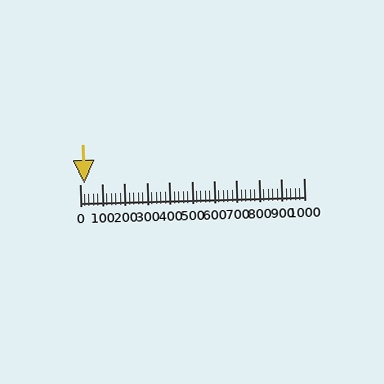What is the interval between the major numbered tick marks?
The major tick marks are spaced 100 units apart.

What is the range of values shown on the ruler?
The ruler shows values from 0 to 1000.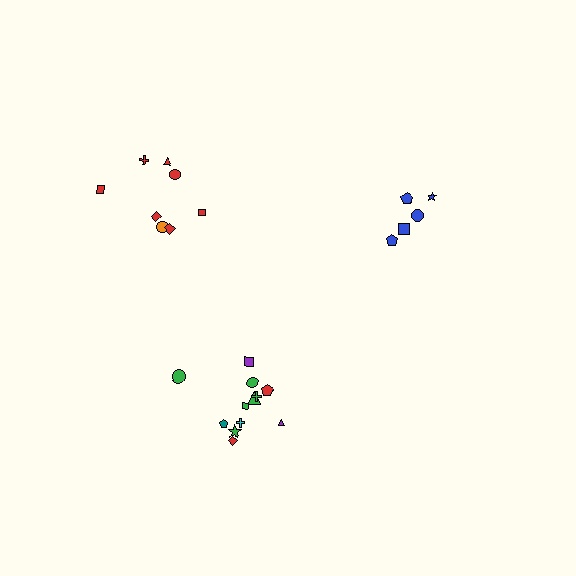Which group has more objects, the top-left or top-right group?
The top-left group.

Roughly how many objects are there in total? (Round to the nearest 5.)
Roughly 25 objects in total.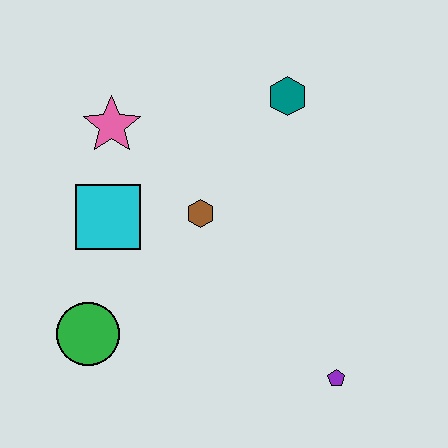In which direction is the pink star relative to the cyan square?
The pink star is above the cyan square.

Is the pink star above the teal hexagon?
No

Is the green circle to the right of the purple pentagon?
No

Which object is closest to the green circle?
The cyan square is closest to the green circle.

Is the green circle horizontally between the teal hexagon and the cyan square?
No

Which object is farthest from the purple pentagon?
The pink star is farthest from the purple pentagon.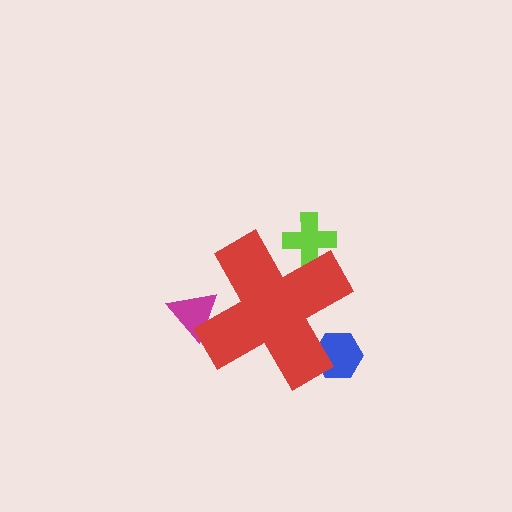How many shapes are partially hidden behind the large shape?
3 shapes are partially hidden.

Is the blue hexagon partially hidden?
Yes, the blue hexagon is partially hidden behind the red cross.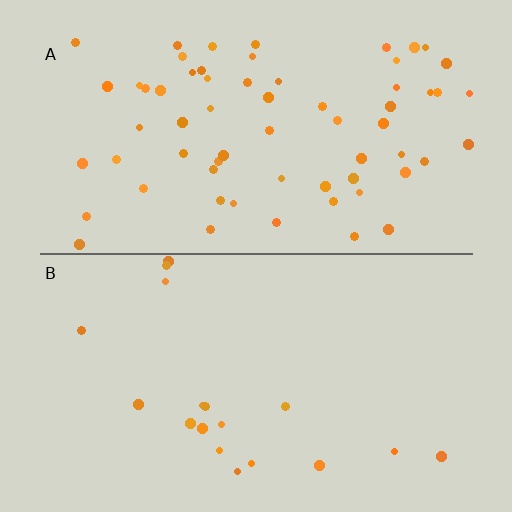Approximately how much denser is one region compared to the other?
Approximately 3.5× — region A over region B.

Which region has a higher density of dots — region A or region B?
A (the top).